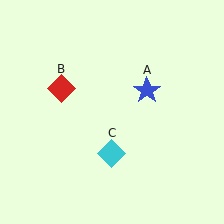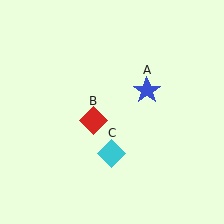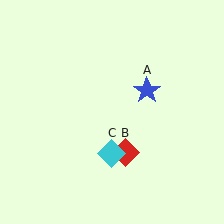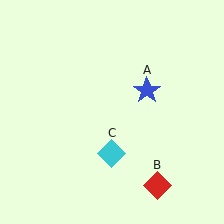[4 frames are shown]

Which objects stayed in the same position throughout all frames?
Blue star (object A) and cyan diamond (object C) remained stationary.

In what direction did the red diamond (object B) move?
The red diamond (object B) moved down and to the right.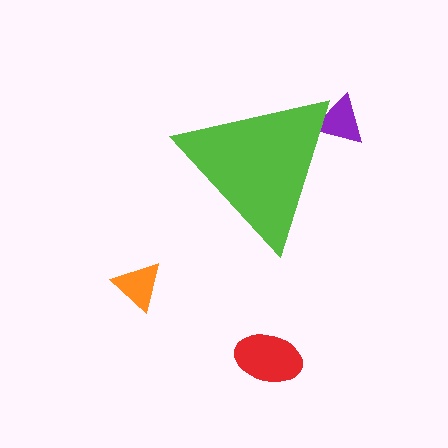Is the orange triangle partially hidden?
No, the orange triangle is fully visible.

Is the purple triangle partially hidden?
Yes, the purple triangle is partially hidden behind the lime triangle.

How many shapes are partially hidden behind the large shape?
1 shape is partially hidden.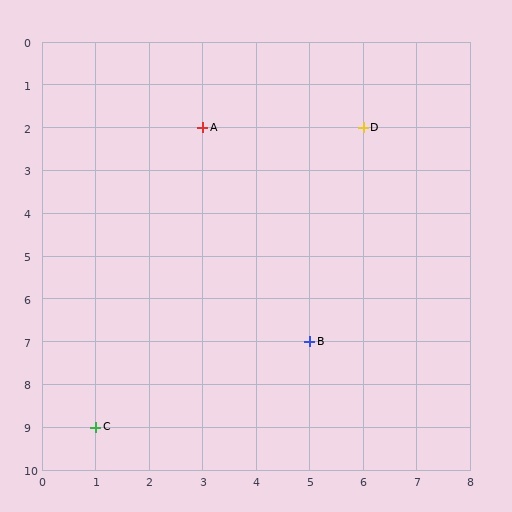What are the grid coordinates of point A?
Point A is at grid coordinates (3, 2).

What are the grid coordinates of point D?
Point D is at grid coordinates (6, 2).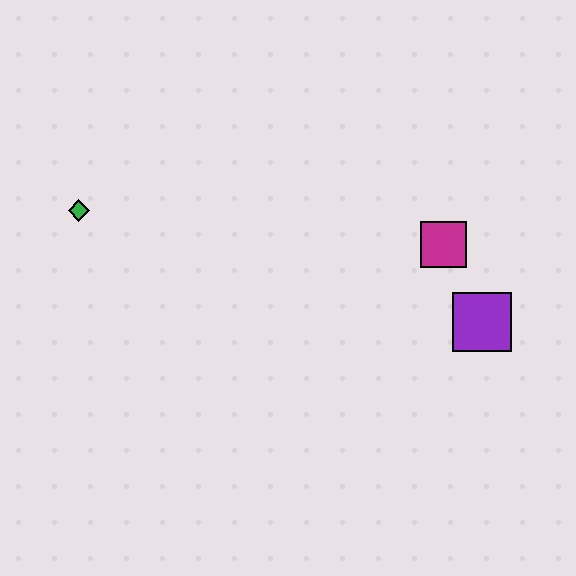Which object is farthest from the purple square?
The green diamond is farthest from the purple square.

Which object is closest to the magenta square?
The purple square is closest to the magenta square.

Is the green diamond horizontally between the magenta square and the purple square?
No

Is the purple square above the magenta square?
No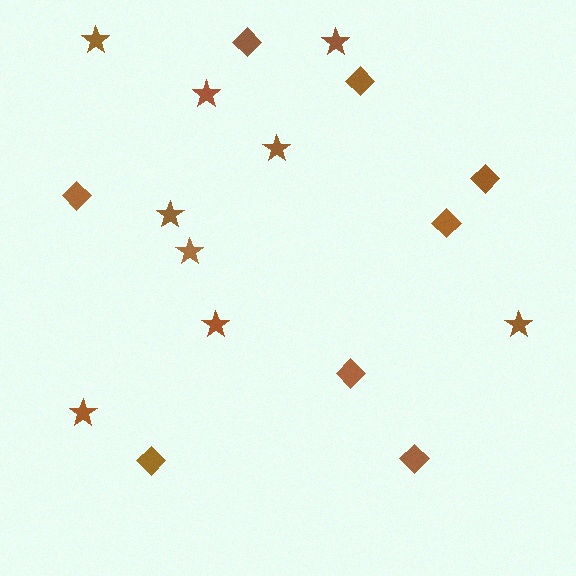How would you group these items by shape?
There are 2 groups: one group of diamonds (8) and one group of stars (9).